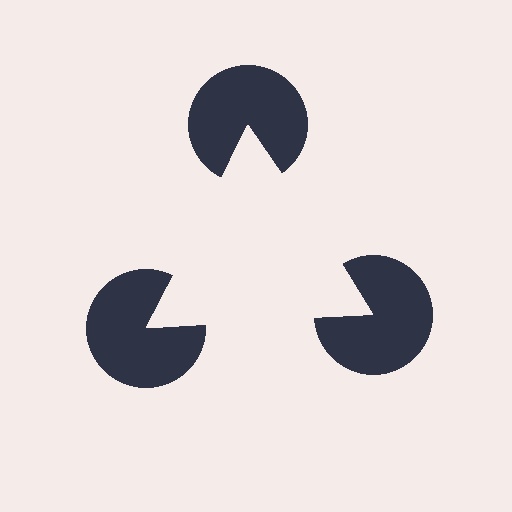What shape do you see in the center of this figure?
An illusory triangle — its edges are inferred from the aligned wedge cuts in the pac-man discs, not physically drawn.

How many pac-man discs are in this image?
There are 3 — one at each vertex of the illusory triangle.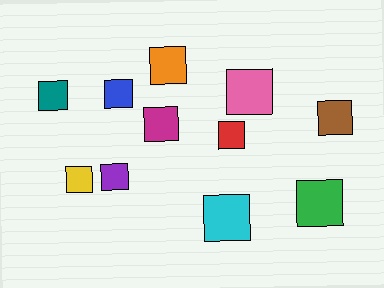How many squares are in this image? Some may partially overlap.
There are 11 squares.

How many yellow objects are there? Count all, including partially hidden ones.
There is 1 yellow object.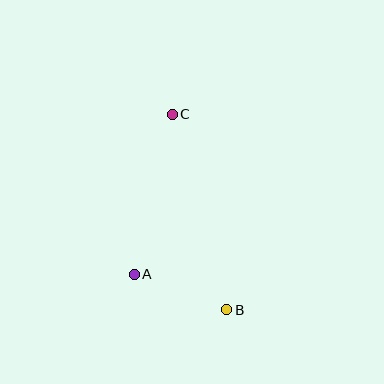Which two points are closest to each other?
Points A and B are closest to each other.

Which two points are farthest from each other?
Points B and C are farthest from each other.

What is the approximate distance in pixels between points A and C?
The distance between A and C is approximately 165 pixels.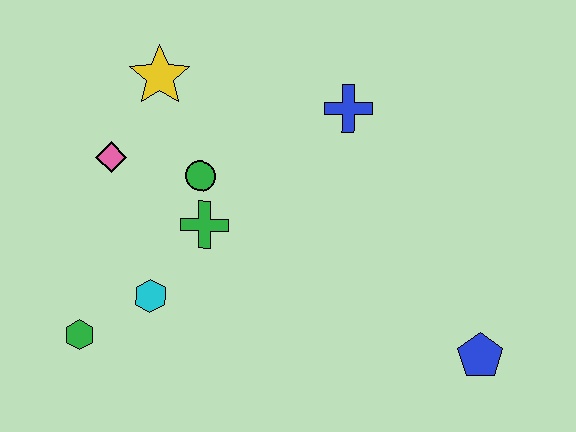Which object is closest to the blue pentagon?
The blue cross is closest to the blue pentagon.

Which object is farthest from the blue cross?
The green hexagon is farthest from the blue cross.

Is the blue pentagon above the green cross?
No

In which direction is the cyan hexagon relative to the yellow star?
The cyan hexagon is below the yellow star.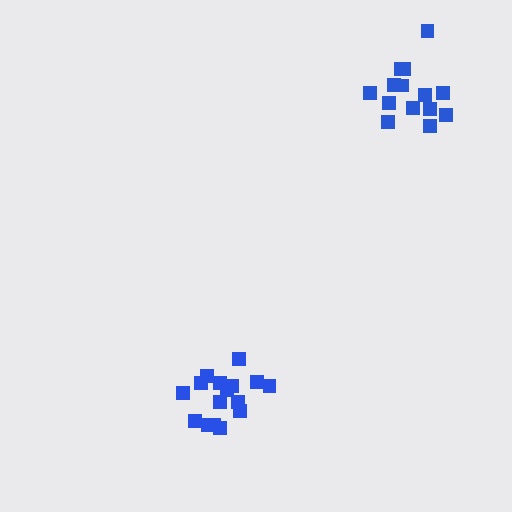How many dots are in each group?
Group 1: 14 dots, Group 2: 16 dots (30 total).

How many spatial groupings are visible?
There are 2 spatial groupings.